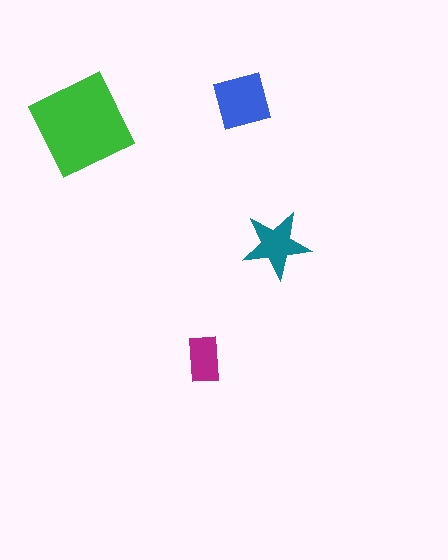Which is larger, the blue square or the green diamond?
The green diamond.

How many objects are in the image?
There are 4 objects in the image.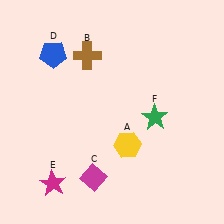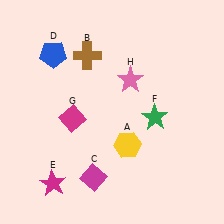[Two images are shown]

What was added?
A magenta diamond (G), a pink star (H) were added in Image 2.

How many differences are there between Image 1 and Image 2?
There are 2 differences between the two images.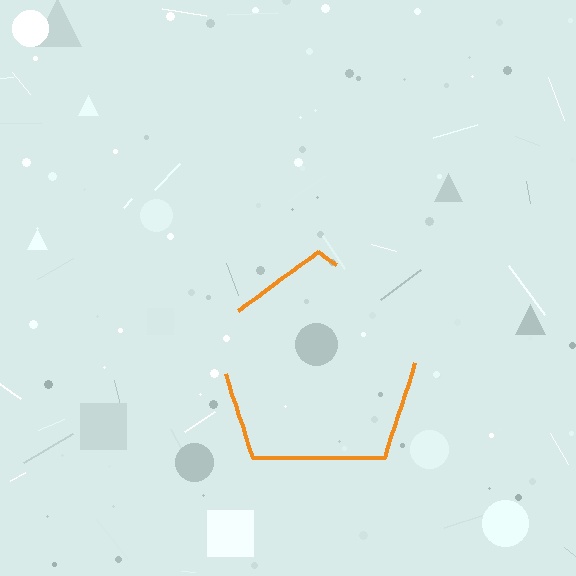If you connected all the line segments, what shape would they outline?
They would outline a pentagon.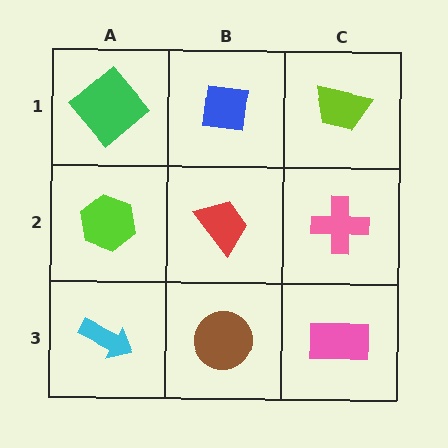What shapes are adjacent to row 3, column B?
A red trapezoid (row 2, column B), a cyan arrow (row 3, column A), a pink rectangle (row 3, column C).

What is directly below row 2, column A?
A cyan arrow.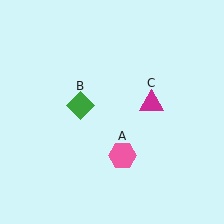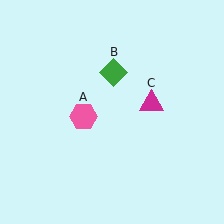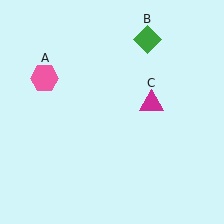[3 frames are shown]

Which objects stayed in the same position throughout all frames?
Magenta triangle (object C) remained stationary.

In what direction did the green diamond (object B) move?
The green diamond (object B) moved up and to the right.